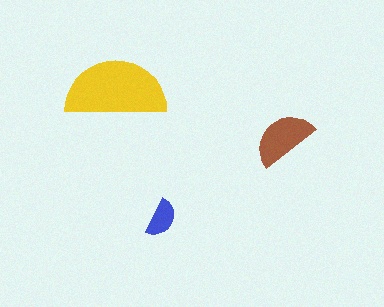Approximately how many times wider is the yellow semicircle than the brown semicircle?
About 1.5 times wider.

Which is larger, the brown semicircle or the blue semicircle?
The brown one.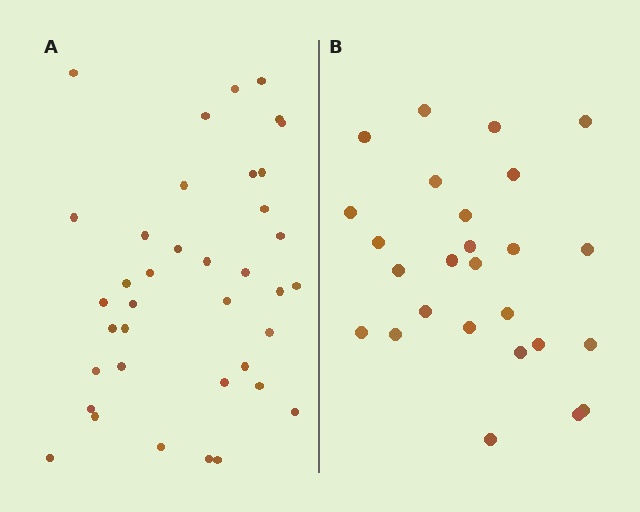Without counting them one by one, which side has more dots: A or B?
Region A (the left region) has more dots.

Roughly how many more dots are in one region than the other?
Region A has roughly 12 or so more dots than region B.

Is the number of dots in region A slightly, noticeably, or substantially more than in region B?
Region A has substantially more. The ratio is roughly 1.5 to 1.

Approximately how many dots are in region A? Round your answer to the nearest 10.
About 40 dots. (The exact count is 38, which rounds to 40.)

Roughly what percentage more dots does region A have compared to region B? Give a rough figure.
About 45% more.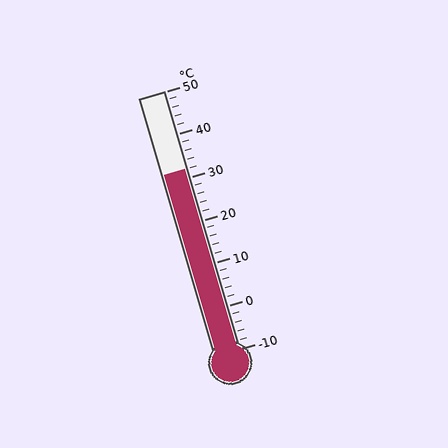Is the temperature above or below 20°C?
The temperature is above 20°C.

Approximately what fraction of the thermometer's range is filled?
The thermometer is filled to approximately 70% of its range.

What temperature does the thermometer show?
The thermometer shows approximately 32°C.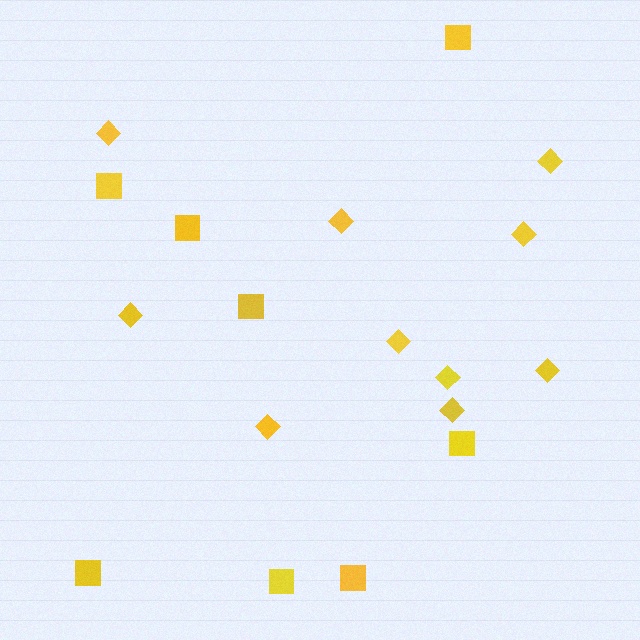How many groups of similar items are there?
There are 2 groups: one group of squares (8) and one group of diamonds (10).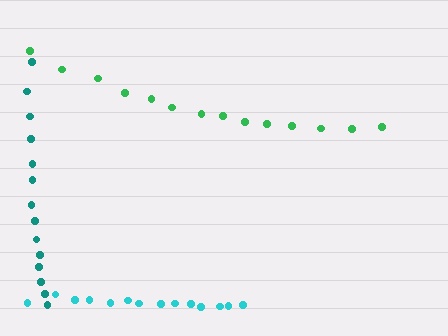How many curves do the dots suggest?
There are 3 distinct paths.